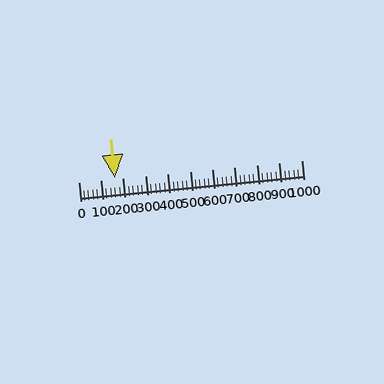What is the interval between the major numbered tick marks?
The major tick marks are spaced 100 units apart.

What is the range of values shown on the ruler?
The ruler shows values from 0 to 1000.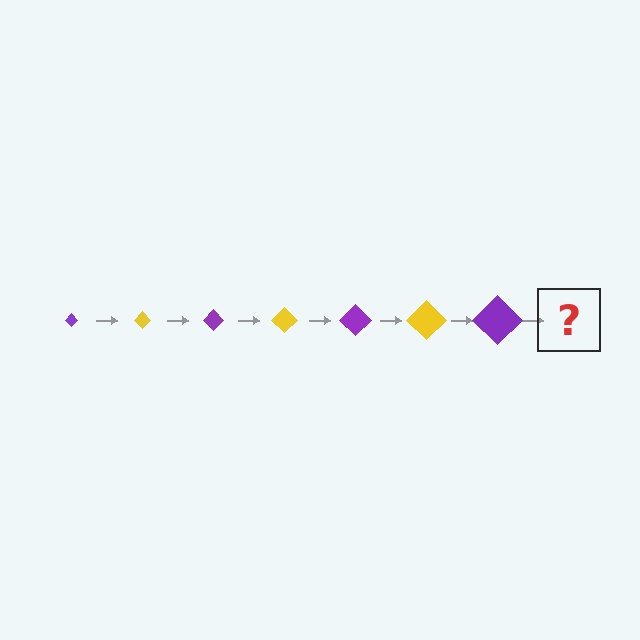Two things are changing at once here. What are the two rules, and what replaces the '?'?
The two rules are that the diamond grows larger each step and the color cycles through purple and yellow. The '?' should be a yellow diamond, larger than the previous one.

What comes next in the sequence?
The next element should be a yellow diamond, larger than the previous one.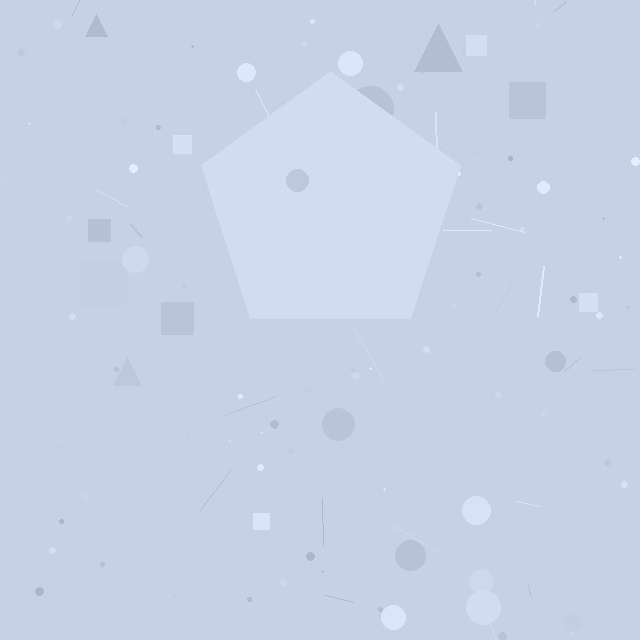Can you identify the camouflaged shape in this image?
The camouflaged shape is a pentagon.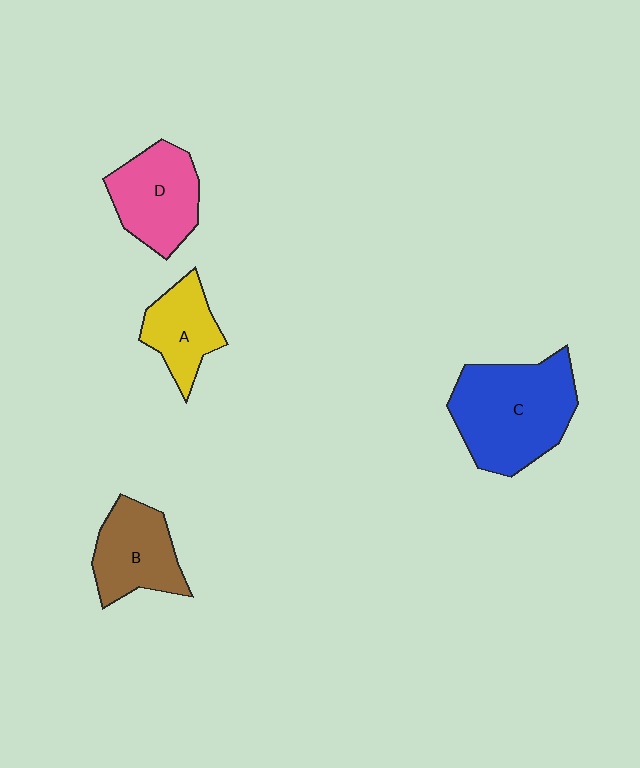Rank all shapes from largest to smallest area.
From largest to smallest: C (blue), D (pink), B (brown), A (yellow).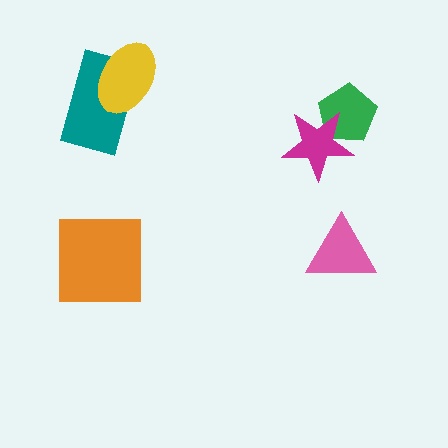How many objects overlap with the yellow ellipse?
1 object overlaps with the yellow ellipse.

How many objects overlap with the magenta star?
1 object overlaps with the magenta star.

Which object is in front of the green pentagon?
The magenta star is in front of the green pentagon.